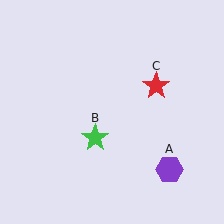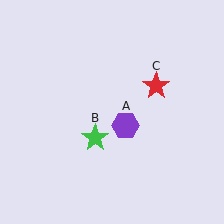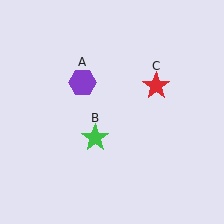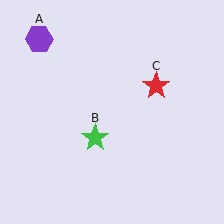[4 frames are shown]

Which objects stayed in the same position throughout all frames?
Green star (object B) and red star (object C) remained stationary.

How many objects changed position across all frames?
1 object changed position: purple hexagon (object A).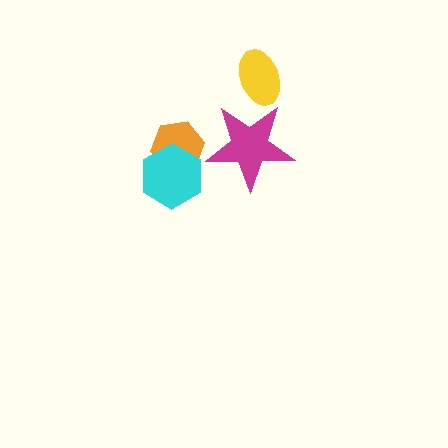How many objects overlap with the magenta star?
0 objects overlap with the magenta star.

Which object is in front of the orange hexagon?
The cyan hexagon is in front of the orange hexagon.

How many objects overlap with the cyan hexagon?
1 object overlaps with the cyan hexagon.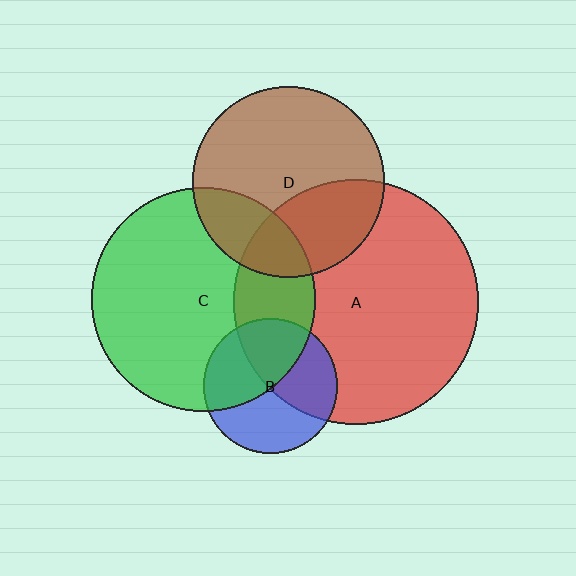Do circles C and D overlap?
Yes.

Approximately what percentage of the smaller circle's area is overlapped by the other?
Approximately 20%.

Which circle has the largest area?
Circle A (red).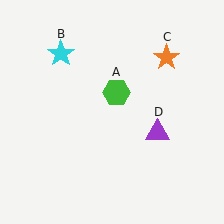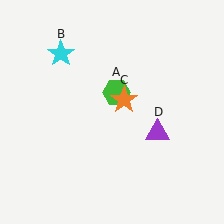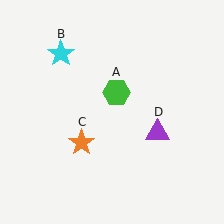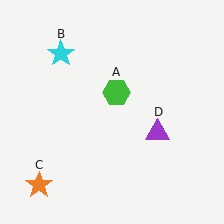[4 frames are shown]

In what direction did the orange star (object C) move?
The orange star (object C) moved down and to the left.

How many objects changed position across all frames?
1 object changed position: orange star (object C).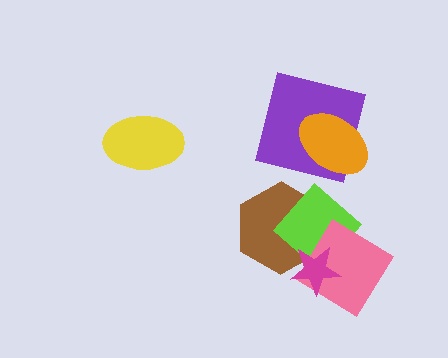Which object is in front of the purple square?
The orange ellipse is in front of the purple square.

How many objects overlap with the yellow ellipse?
0 objects overlap with the yellow ellipse.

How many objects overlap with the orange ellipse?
1 object overlaps with the orange ellipse.